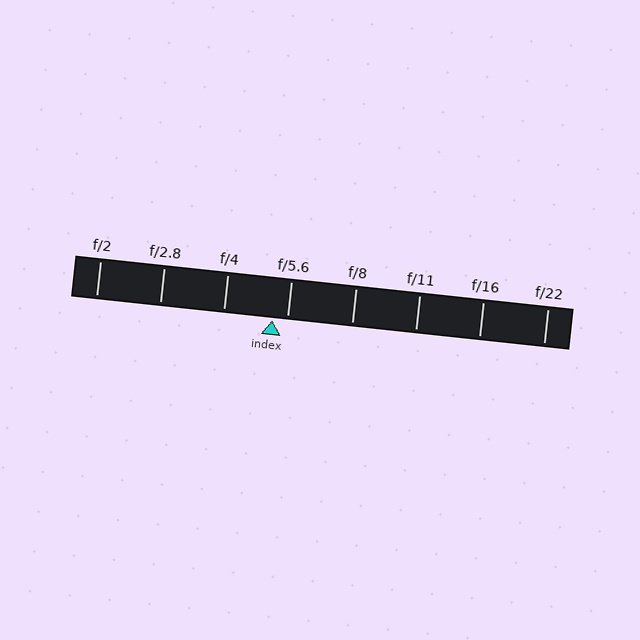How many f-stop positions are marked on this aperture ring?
There are 8 f-stop positions marked.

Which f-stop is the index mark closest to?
The index mark is closest to f/5.6.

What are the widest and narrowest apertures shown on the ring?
The widest aperture shown is f/2 and the narrowest is f/22.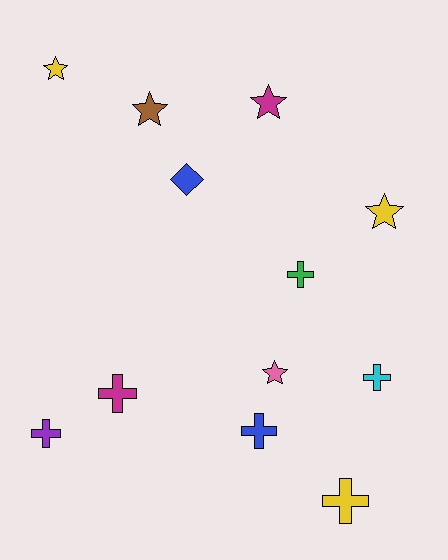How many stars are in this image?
There are 5 stars.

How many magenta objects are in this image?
There are 2 magenta objects.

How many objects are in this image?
There are 12 objects.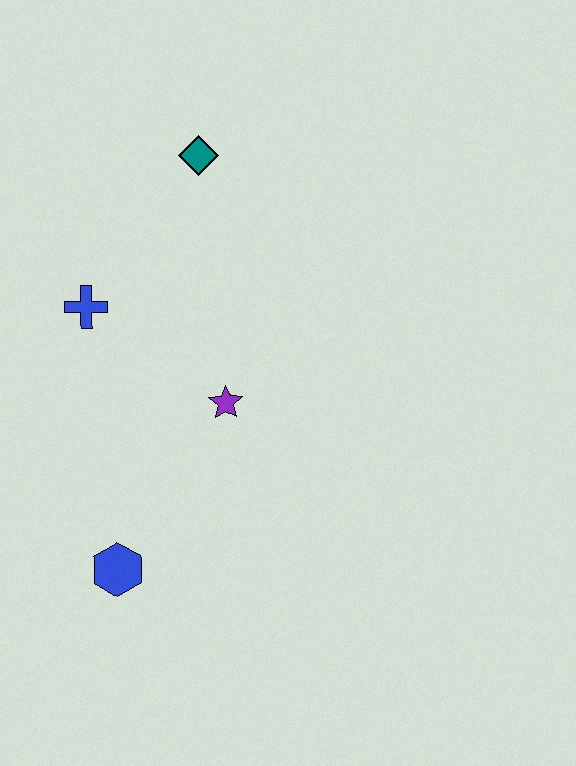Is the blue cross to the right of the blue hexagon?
No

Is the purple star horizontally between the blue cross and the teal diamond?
No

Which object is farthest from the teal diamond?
The blue hexagon is farthest from the teal diamond.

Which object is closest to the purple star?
The blue cross is closest to the purple star.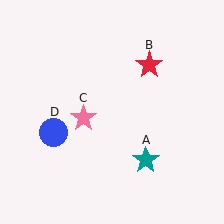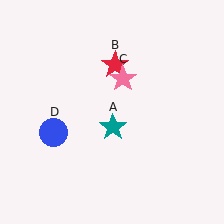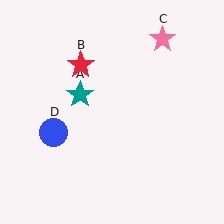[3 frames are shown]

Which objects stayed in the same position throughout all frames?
Blue circle (object D) remained stationary.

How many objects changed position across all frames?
3 objects changed position: teal star (object A), red star (object B), pink star (object C).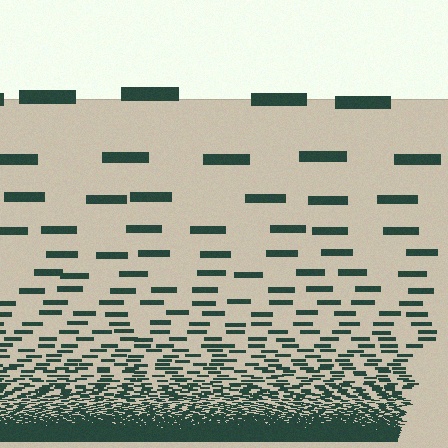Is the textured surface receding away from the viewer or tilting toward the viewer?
The surface appears to tilt toward the viewer. Texture elements get larger and sparser toward the top.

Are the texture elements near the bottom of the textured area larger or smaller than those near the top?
Smaller. The gradient is inverted — elements near the bottom are smaller and denser.